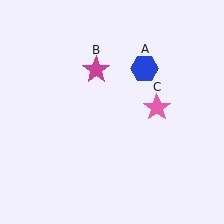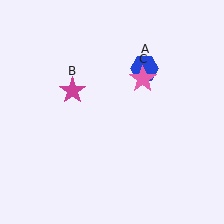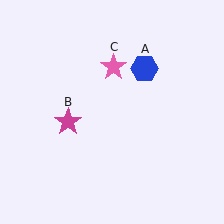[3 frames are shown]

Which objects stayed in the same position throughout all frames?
Blue hexagon (object A) remained stationary.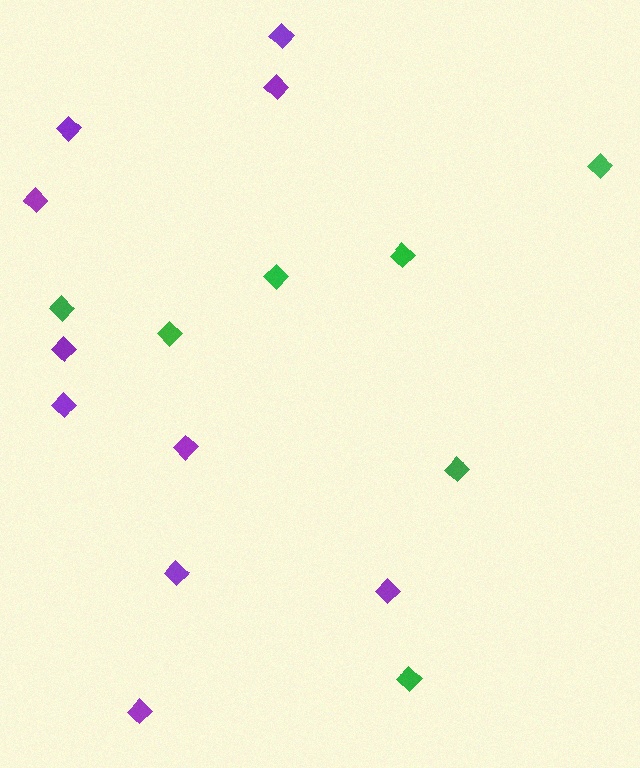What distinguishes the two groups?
There are 2 groups: one group of green diamonds (7) and one group of purple diamonds (10).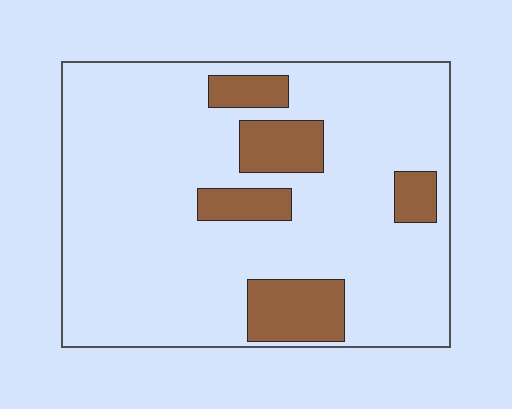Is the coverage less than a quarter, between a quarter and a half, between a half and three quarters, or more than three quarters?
Less than a quarter.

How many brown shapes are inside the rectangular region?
5.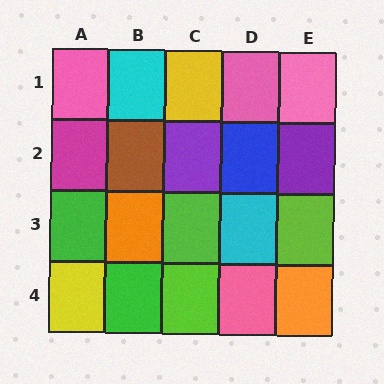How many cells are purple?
2 cells are purple.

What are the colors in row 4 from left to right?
Yellow, green, lime, pink, orange.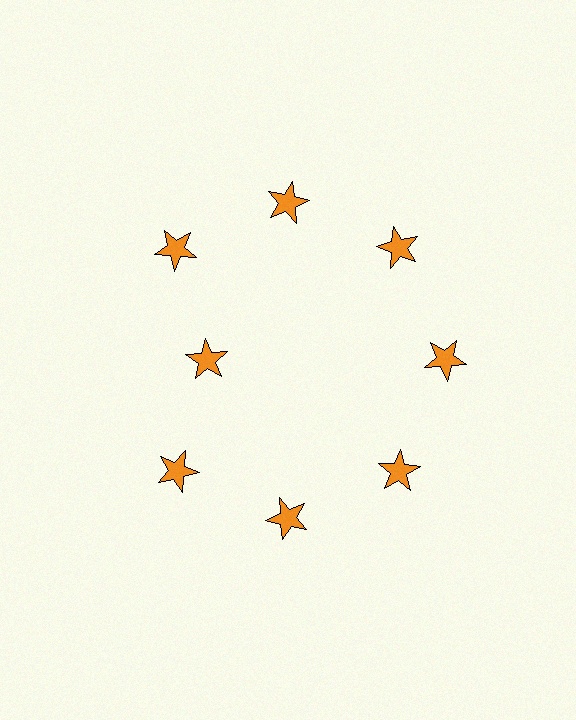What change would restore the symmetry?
The symmetry would be restored by moving it outward, back onto the ring so that all 8 stars sit at equal angles and equal distance from the center.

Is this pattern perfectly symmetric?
No. The 8 orange stars are arranged in a ring, but one element near the 9 o'clock position is pulled inward toward the center, breaking the 8-fold rotational symmetry.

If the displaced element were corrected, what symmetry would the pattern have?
It would have 8-fold rotational symmetry — the pattern would map onto itself every 45 degrees.